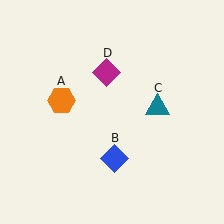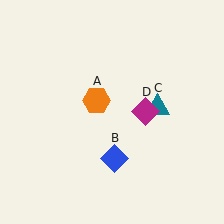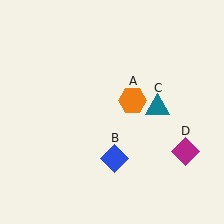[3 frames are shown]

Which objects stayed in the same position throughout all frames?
Blue diamond (object B) and teal triangle (object C) remained stationary.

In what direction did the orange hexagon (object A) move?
The orange hexagon (object A) moved right.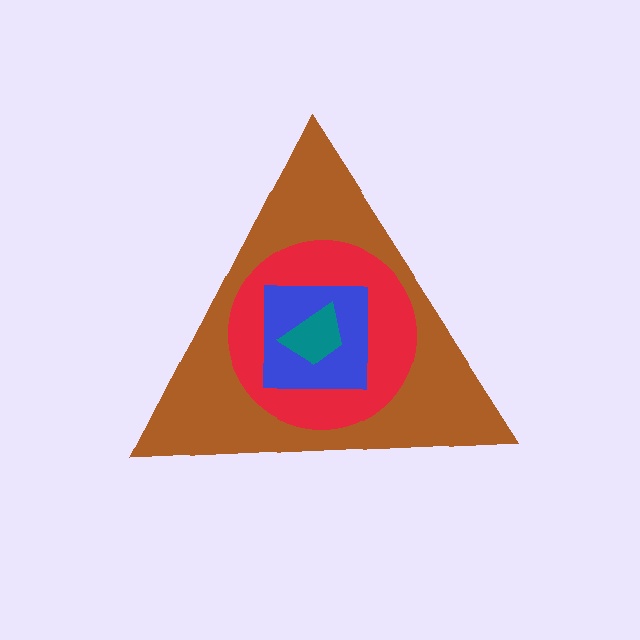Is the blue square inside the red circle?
Yes.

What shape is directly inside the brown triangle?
The red circle.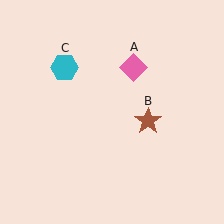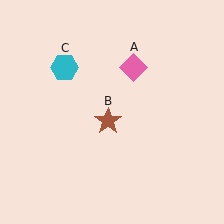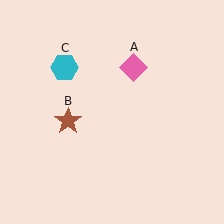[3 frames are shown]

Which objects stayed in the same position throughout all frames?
Pink diamond (object A) and cyan hexagon (object C) remained stationary.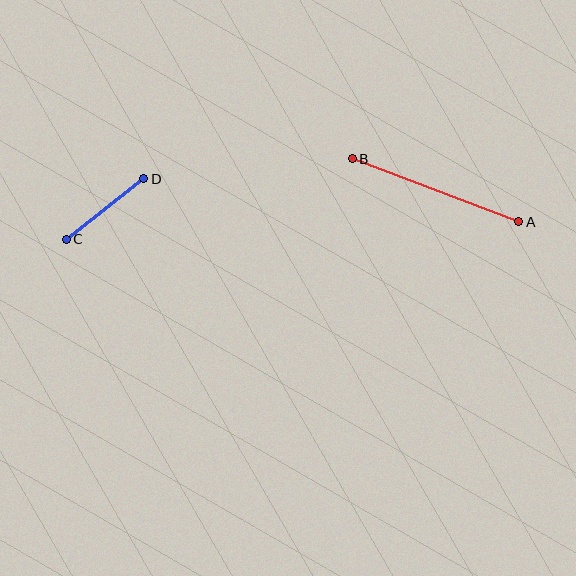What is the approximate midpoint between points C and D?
The midpoint is at approximately (105, 209) pixels.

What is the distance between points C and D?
The distance is approximately 98 pixels.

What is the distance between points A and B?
The distance is approximately 178 pixels.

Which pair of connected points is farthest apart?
Points A and B are farthest apart.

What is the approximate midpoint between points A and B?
The midpoint is at approximately (436, 190) pixels.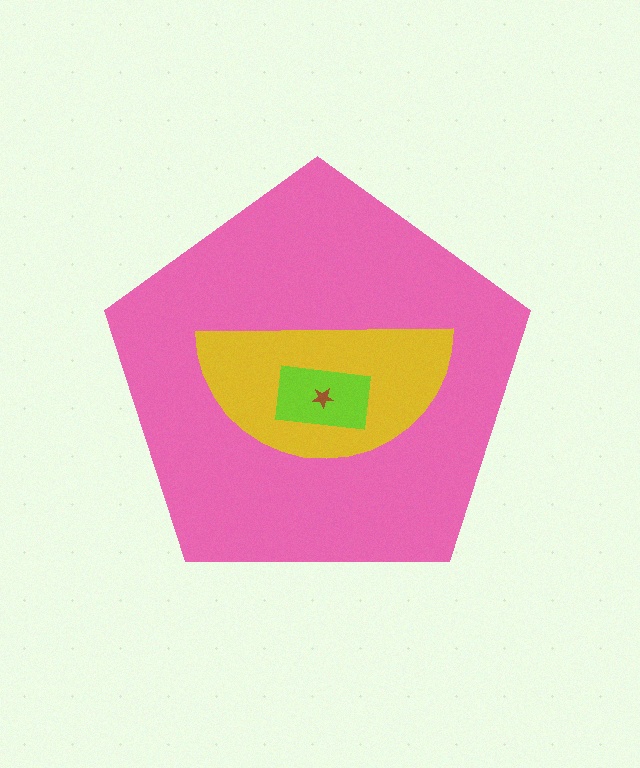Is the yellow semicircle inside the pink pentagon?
Yes.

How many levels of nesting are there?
4.